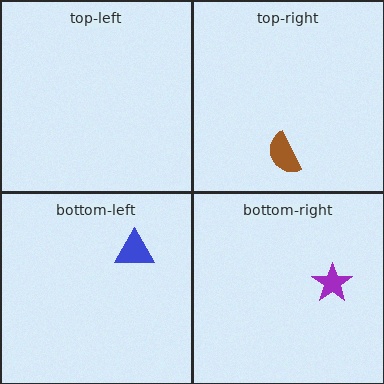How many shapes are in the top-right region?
1.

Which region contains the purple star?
The bottom-right region.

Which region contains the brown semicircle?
The top-right region.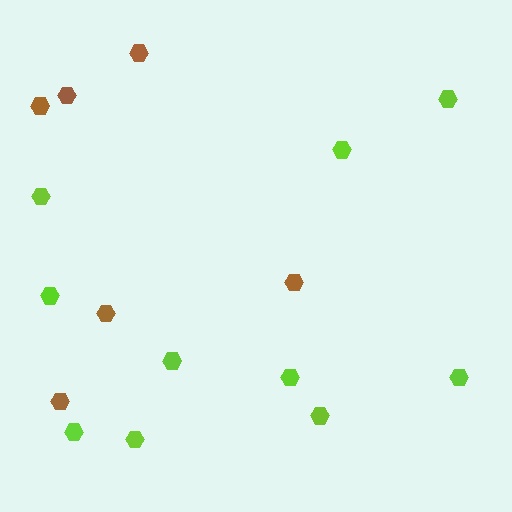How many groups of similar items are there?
There are 2 groups: one group of lime hexagons (10) and one group of brown hexagons (6).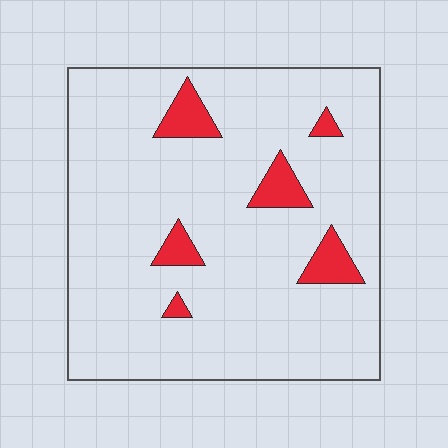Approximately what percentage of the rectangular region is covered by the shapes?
Approximately 10%.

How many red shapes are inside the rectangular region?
6.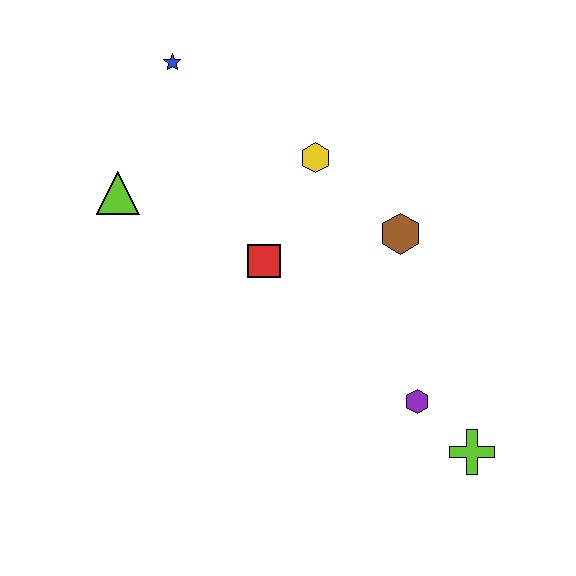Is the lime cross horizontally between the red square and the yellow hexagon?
No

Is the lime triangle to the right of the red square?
No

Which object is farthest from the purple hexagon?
The blue star is farthest from the purple hexagon.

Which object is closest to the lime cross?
The purple hexagon is closest to the lime cross.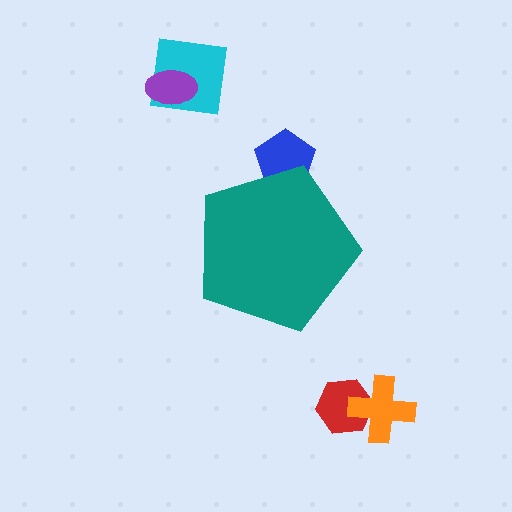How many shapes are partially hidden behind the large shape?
1 shape is partially hidden.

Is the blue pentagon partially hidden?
Yes, the blue pentagon is partially hidden behind the teal pentagon.